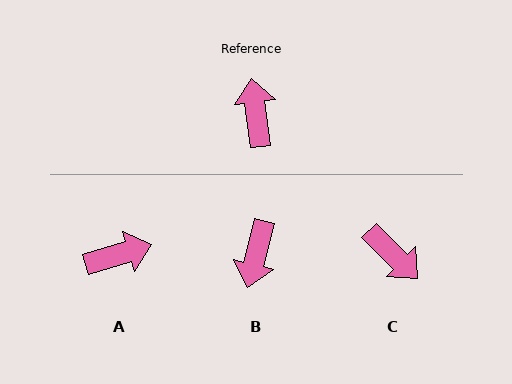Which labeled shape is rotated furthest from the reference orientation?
B, about 159 degrees away.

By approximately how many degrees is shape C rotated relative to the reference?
Approximately 141 degrees clockwise.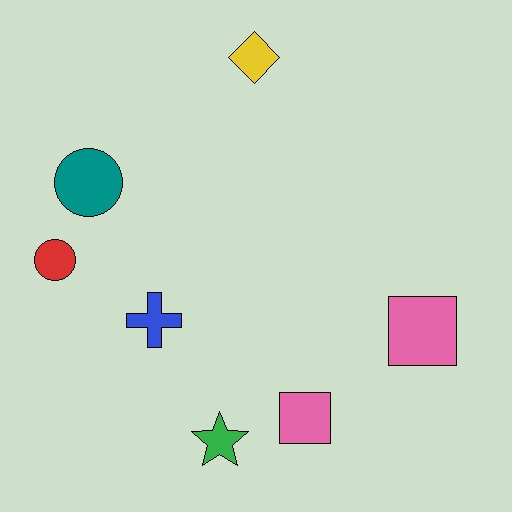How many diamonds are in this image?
There is 1 diamond.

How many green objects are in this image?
There is 1 green object.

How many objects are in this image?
There are 7 objects.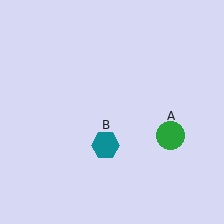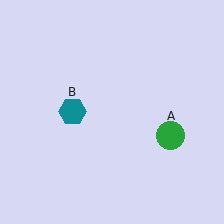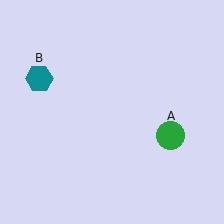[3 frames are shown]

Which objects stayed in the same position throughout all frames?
Green circle (object A) remained stationary.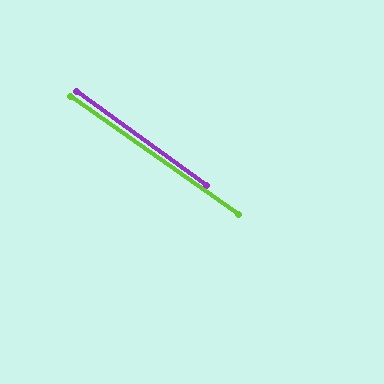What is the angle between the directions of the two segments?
Approximately 1 degree.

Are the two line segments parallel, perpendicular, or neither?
Parallel — their directions differ by only 0.9°.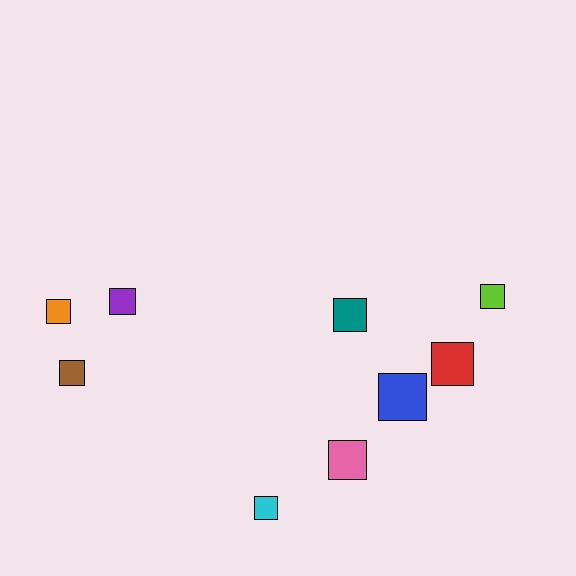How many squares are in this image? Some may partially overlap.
There are 9 squares.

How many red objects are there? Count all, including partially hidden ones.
There is 1 red object.